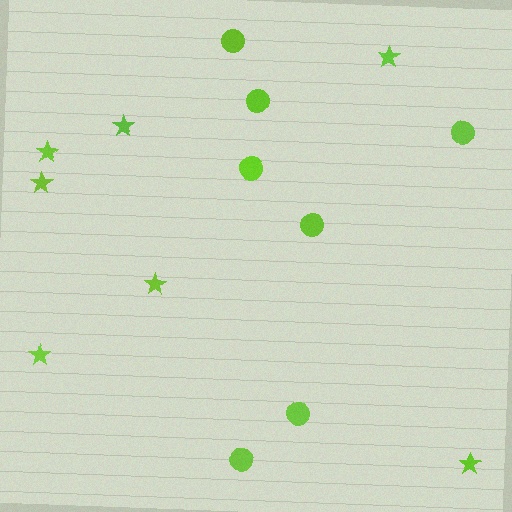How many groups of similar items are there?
There are 2 groups: one group of stars (7) and one group of circles (7).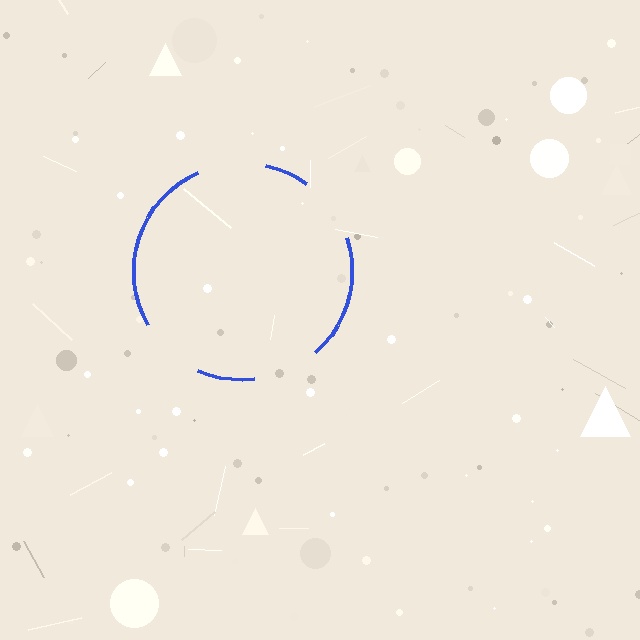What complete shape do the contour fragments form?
The contour fragments form a circle.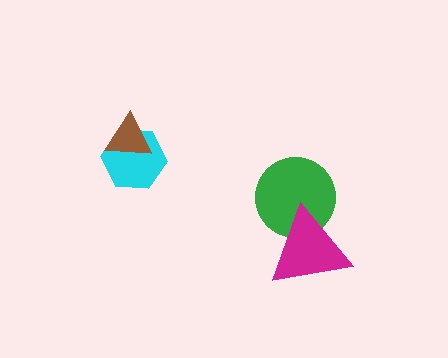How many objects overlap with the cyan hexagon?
1 object overlaps with the cyan hexagon.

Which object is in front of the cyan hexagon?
The brown triangle is in front of the cyan hexagon.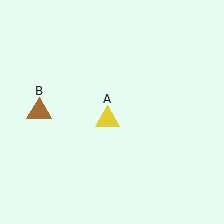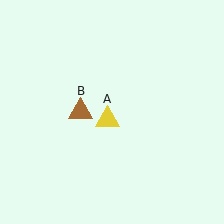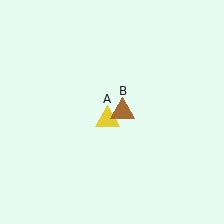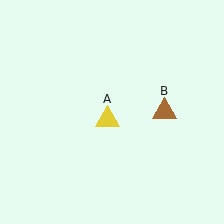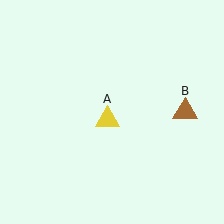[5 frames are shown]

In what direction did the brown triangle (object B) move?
The brown triangle (object B) moved right.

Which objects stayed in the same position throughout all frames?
Yellow triangle (object A) remained stationary.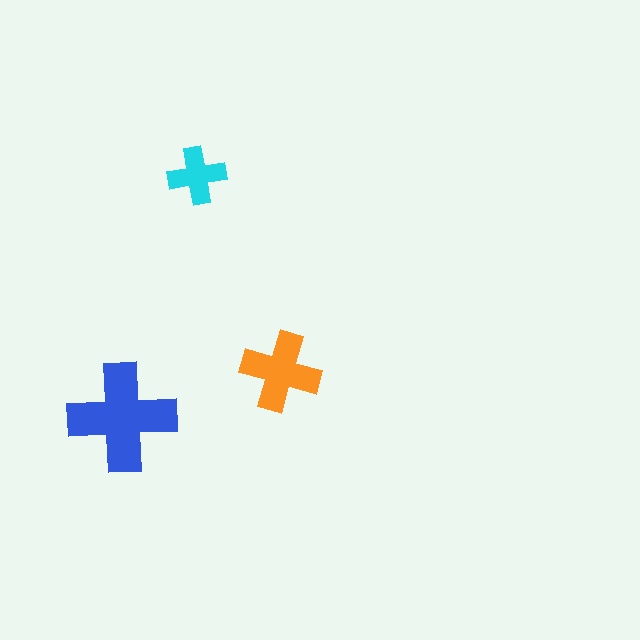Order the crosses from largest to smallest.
the blue one, the orange one, the cyan one.